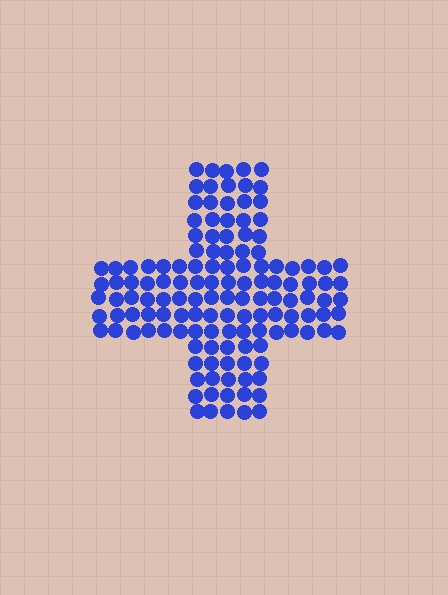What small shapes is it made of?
It is made of small circles.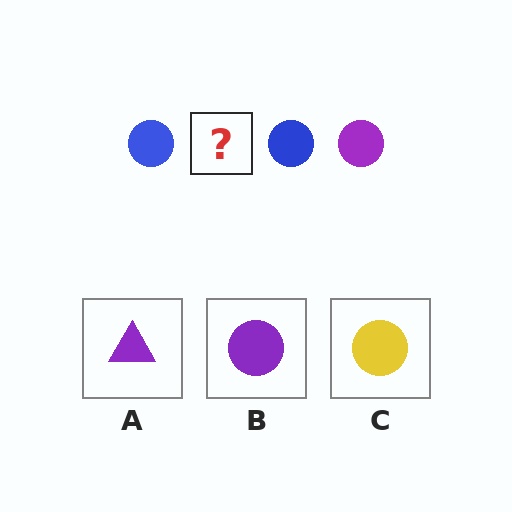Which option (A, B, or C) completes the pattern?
B.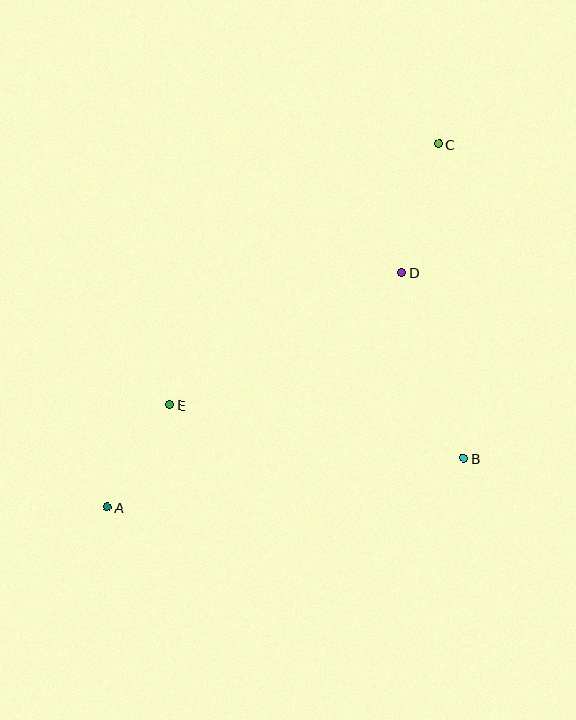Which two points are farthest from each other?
Points A and C are farthest from each other.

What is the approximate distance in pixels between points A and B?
The distance between A and B is approximately 360 pixels.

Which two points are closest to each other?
Points A and E are closest to each other.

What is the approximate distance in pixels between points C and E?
The distance between C and E is approximately 374 pixels.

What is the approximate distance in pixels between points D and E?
The distance between D and E is approximately 267 pixels.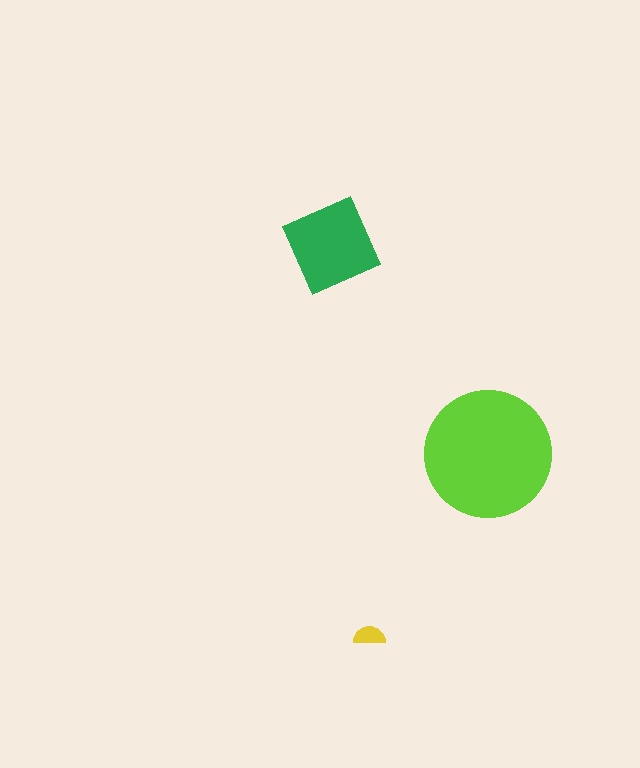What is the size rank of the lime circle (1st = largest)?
1st.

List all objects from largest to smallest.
The lime circle, the green diamond, the yellow semicircle.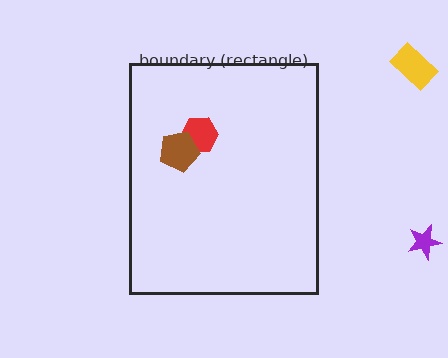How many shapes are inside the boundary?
2 inside, 2 outside.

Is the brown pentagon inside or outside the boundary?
Inside.